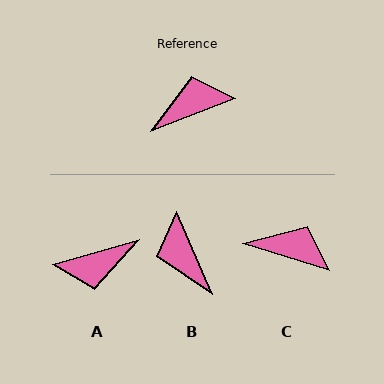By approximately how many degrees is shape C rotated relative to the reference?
Approximately 38 degrees clockwise.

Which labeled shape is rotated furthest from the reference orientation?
A, about 175 degrees away.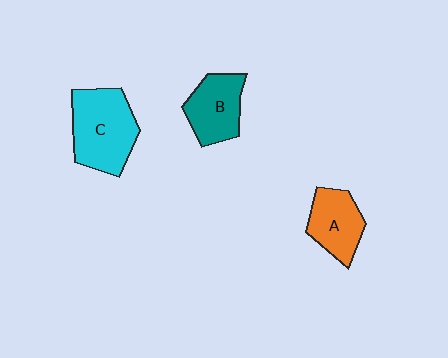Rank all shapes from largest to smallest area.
From largest to smallest: C (cyan), B (teal), A (orange).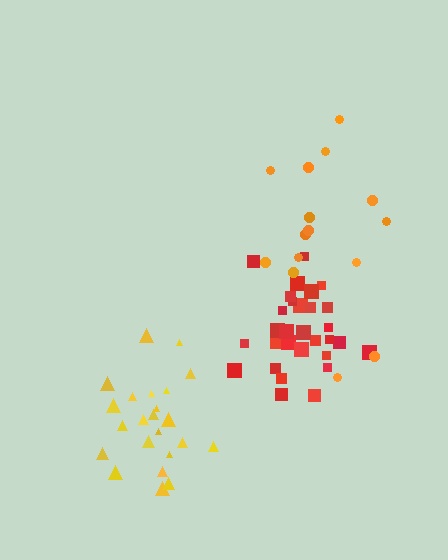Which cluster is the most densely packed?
Red.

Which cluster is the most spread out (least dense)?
Orange.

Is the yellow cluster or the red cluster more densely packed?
Red.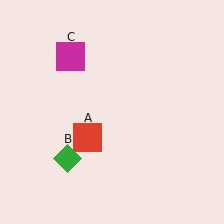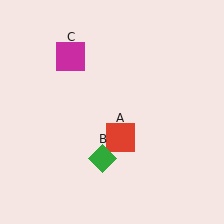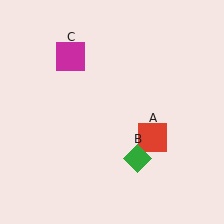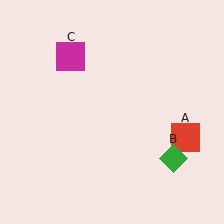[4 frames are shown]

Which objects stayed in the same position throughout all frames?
Magenta square (object C) remained stationary.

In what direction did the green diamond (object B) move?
The green diamond (object B) moved right.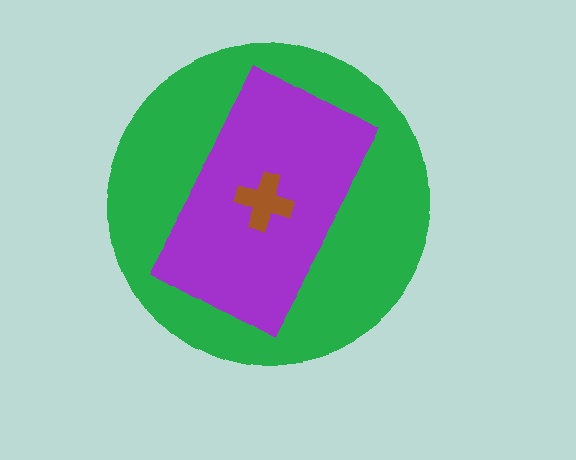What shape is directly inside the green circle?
The purple rectangle.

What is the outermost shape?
The green circle.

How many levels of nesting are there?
3.